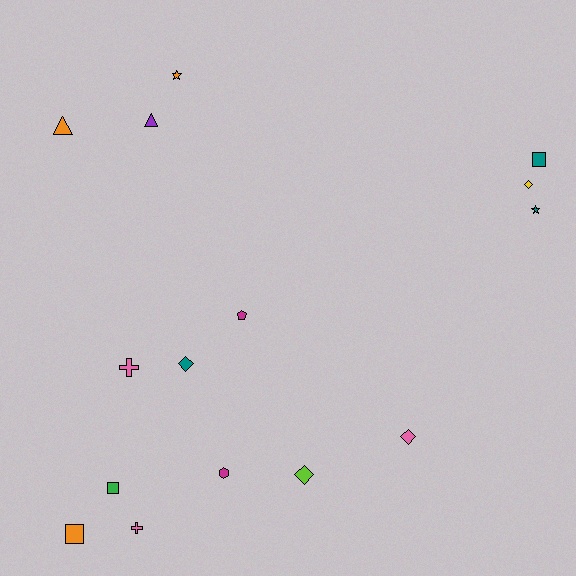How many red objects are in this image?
There are no red objects.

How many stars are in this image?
There are 2 stars.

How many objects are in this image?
There are 15 objects.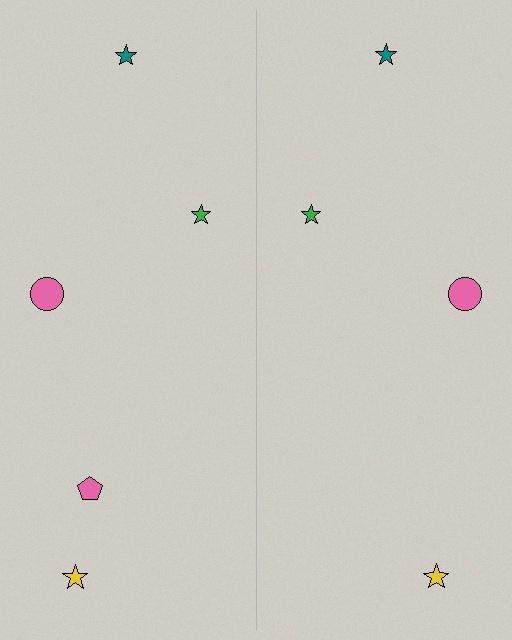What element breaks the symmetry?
A pink pentagon is missing from the right side.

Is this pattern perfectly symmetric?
No, the pattern is not perfectly symmetric. A pink pentagon is missing from the right side.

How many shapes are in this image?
There are 9 shapes in this image.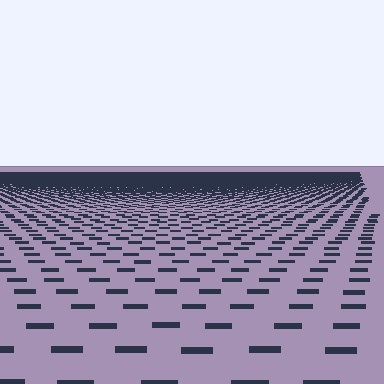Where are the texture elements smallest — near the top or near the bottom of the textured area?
Near the top.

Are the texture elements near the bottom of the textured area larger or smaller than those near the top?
Larger. Near the bottom, elements are closer to the viewer and appear at a bigger on-screen size.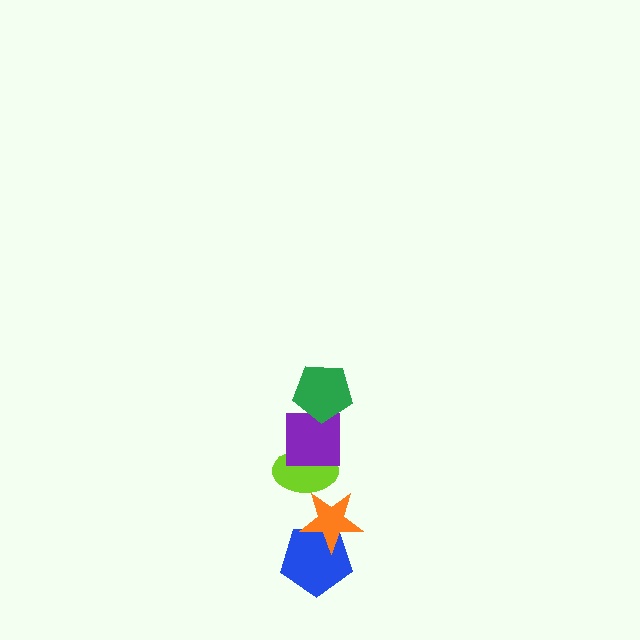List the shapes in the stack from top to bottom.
From top to bottom: the green pentagon, the purple square, the lime ellipse, the orange star, the blue pentagon.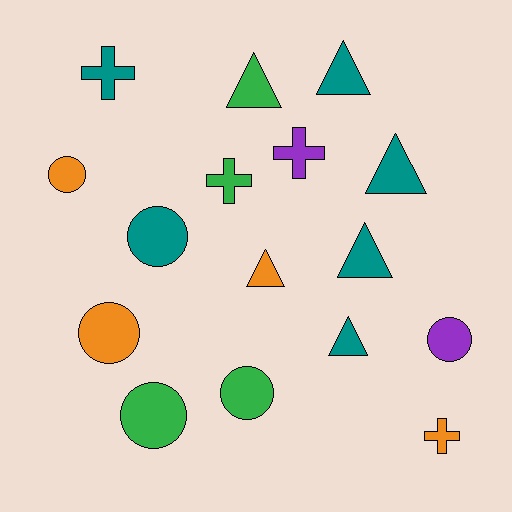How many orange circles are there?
There are 2 orange circles.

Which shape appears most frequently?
Circle, with 6 objects.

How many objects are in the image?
There are 16 objects.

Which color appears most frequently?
Teal, with 6 objects.